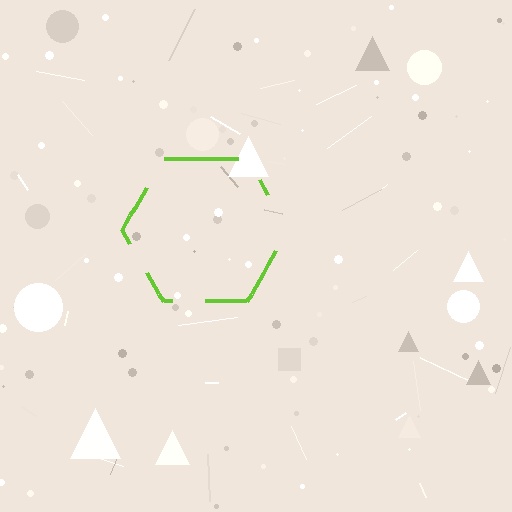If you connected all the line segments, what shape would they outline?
They would outline a hexagon.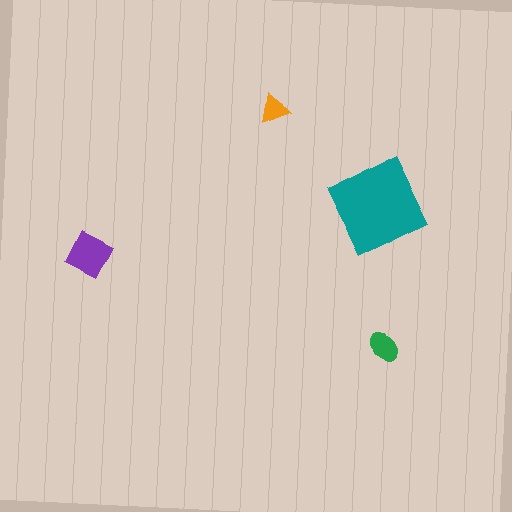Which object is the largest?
The teal square.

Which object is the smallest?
The orange triangle.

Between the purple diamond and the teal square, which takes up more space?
The teal square.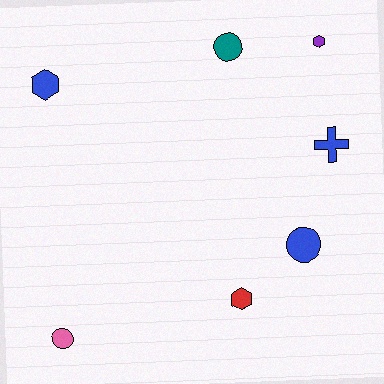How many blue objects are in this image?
There are 3 blue objects.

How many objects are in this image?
There are 7 objects.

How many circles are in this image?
There are 3 circles.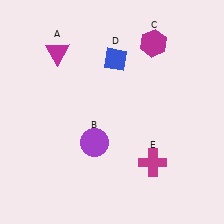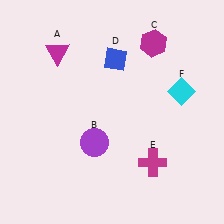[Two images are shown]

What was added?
A cyan diamond (F) was added in Image 2.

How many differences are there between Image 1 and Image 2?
There is 1 difference between the two images.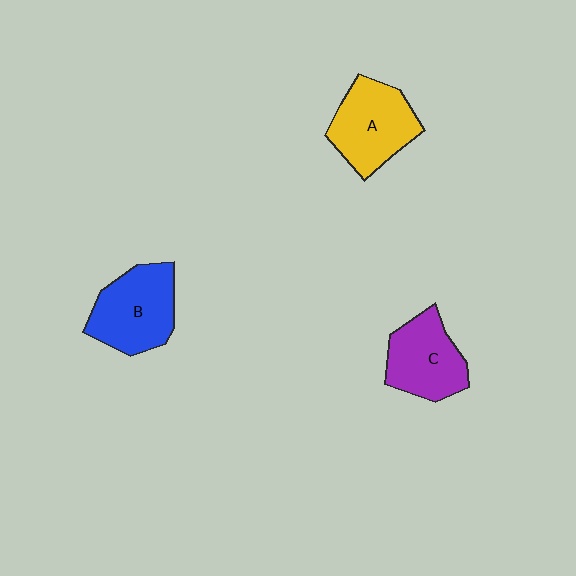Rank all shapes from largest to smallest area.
From largest to smallest: B (blue), A (yellow), C (purple).